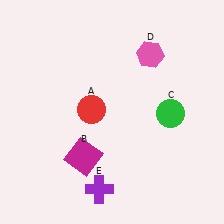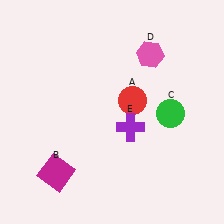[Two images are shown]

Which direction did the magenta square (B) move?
The magenta square (B) moved left.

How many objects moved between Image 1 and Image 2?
3 objects moved between the two images.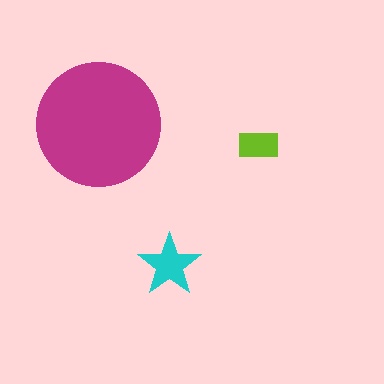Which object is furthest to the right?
The lime rectangle is rightmost.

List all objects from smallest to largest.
The lime rectangle, the cyan star, the magenta circle.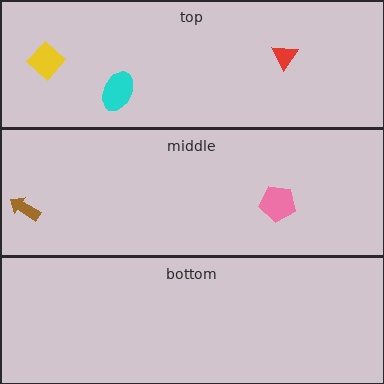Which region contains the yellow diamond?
The top region.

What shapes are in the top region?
The red triangle, the cyan ellipse, the yellow diamond.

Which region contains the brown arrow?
The middle region.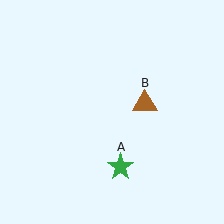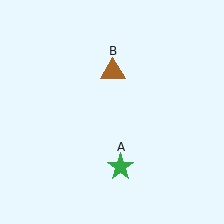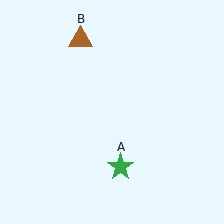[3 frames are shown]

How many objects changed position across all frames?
1 object changed position: brown triangle (object B).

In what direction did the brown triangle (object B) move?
The brown triangle (object B) moved up and to the left.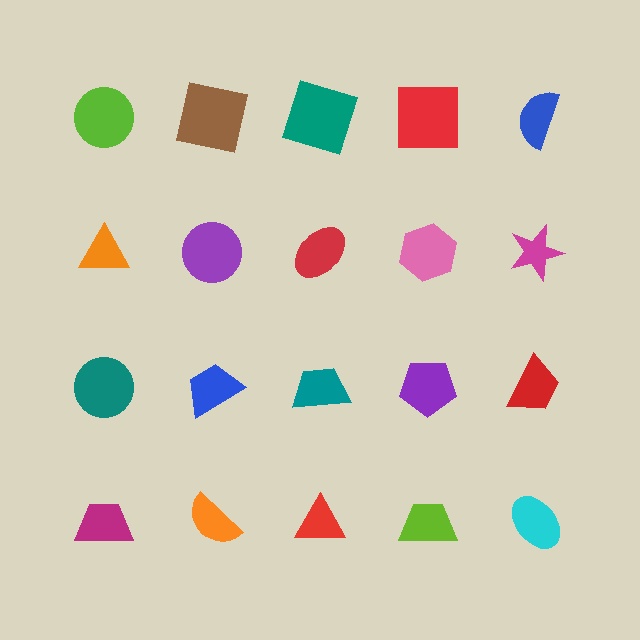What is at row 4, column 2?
An orange semicircle.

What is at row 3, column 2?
A blue trapezoid.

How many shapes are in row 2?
5 shapes.